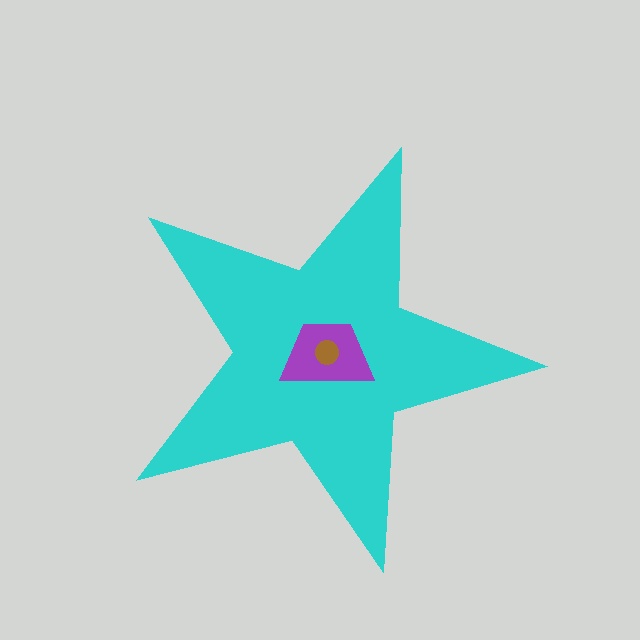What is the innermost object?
The brown circle.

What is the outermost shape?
The cyan star.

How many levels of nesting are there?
3.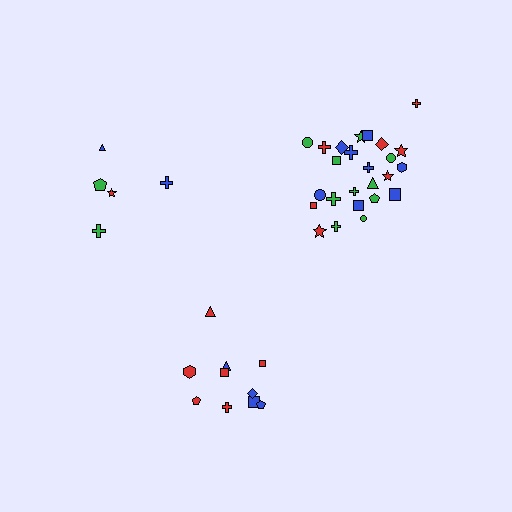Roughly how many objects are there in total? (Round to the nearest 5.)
Roughly 40 objects in total.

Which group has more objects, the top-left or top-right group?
The top-right group.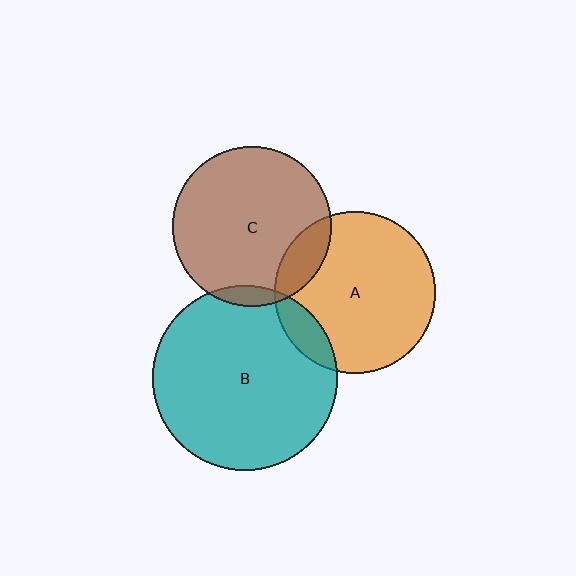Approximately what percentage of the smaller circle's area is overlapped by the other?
Approximately 5%.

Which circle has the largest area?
Circle B (teal).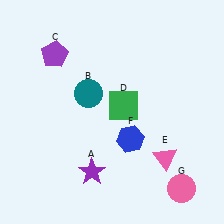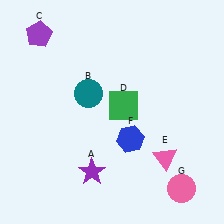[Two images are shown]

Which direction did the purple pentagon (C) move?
The purple pentagon (C) moved up.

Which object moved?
The purple pentagon (C) moved up.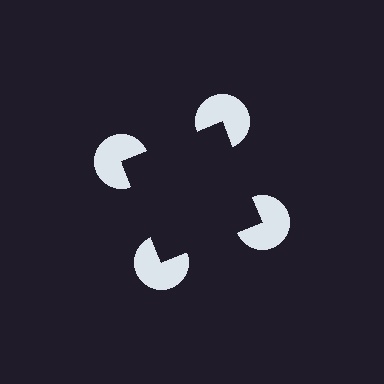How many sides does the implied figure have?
4 sides.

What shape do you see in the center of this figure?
An illusory square — its edges are inferred from the aligned wedge cuts in the pac-man discs, not physically drawn.